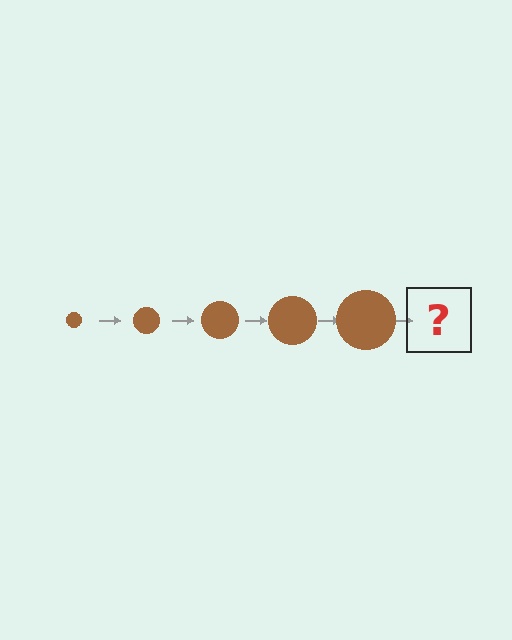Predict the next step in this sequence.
The next step is a brown circle, larger than the previous one.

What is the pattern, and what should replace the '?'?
The pattern is that the circle gets progressively larger each step. The '?' should be a brown circle, larger than the previous one.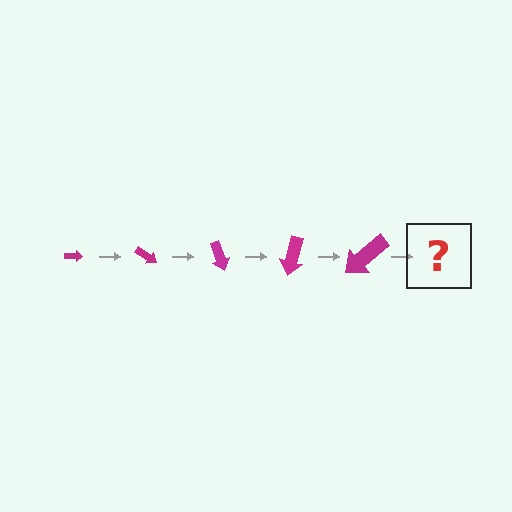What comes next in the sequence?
The next element should be an arrow, larger than the previous one and rotated 175 degrees from the start.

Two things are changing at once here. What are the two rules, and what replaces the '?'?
The two rules are that the arrow grows larger each step and it rotates 35 degrees each step. The '?' should be an arrow, larger than the previous one and rotated 175 degrees from the start.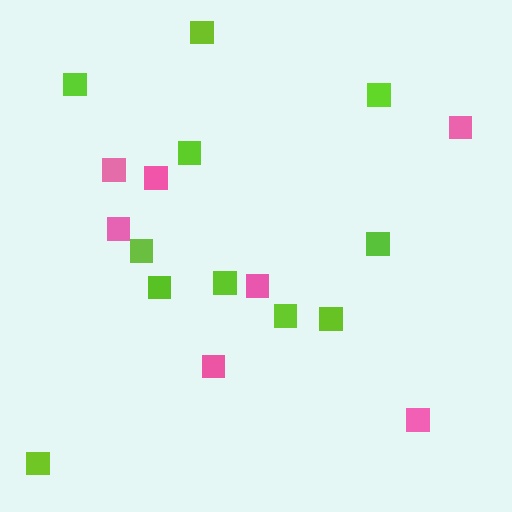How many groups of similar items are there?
There are 2 groups: one group of pink squares (7) and one group of lime squares (11).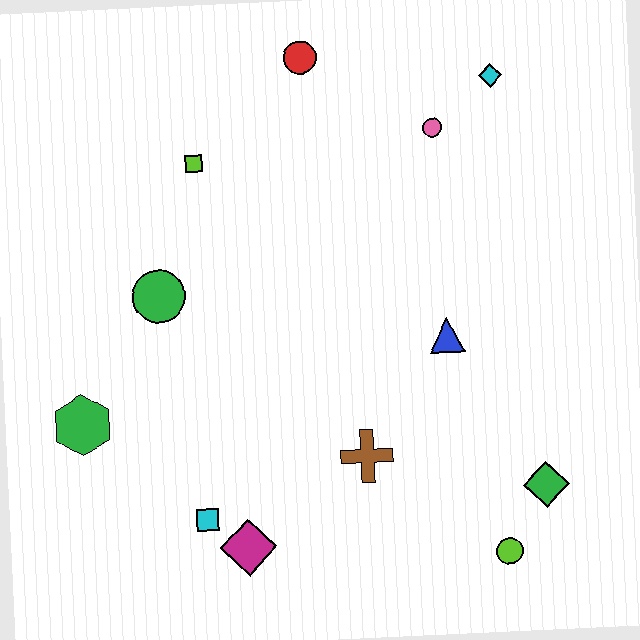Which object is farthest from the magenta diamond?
The cyan diamond is farthest from the magenta diamond.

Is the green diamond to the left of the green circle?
No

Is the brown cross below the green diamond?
No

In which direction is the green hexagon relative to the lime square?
The green hexagon is below the lime square.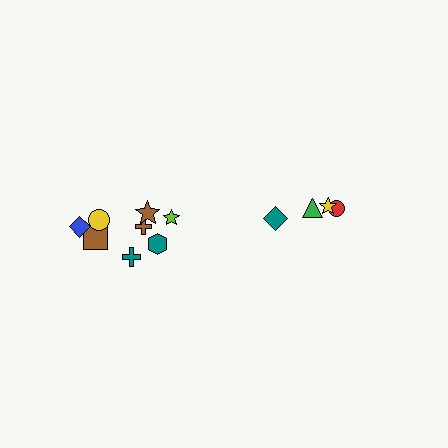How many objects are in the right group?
There are 4 objects.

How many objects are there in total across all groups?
There are 12 objects.